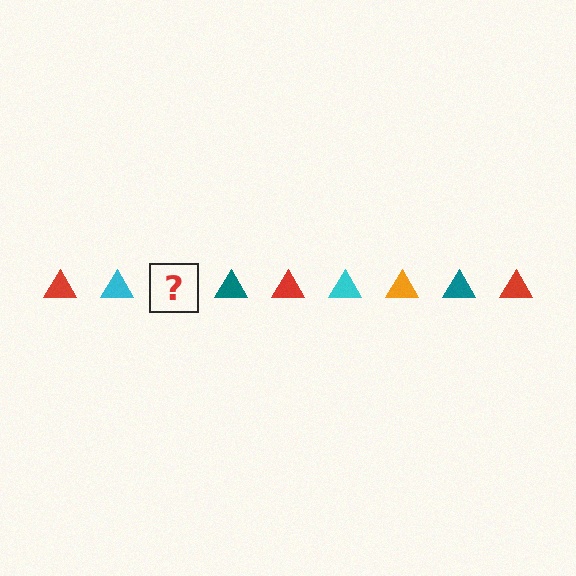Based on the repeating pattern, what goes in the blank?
The blank should be an orange triangle.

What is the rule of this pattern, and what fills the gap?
The rule is that the pattern cycles through red, cyan, orange, teal triangles. The gap should be filled with an orange triangle.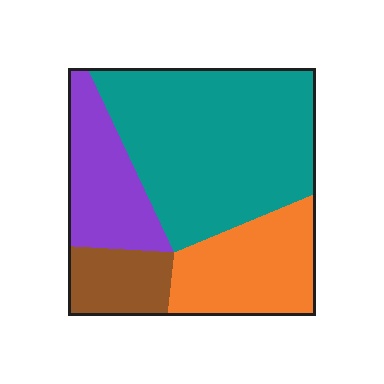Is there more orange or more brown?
Orange.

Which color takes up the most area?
Teal, at roughly 50%.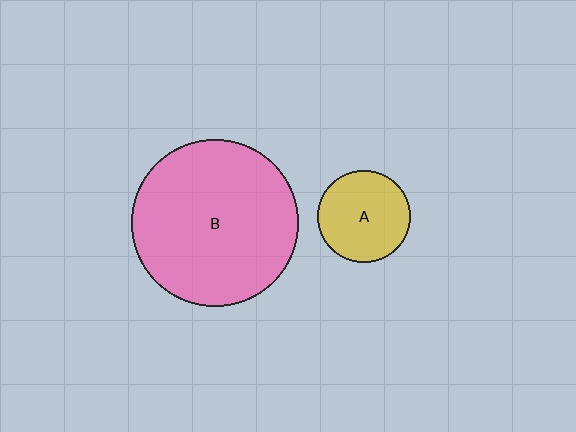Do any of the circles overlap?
No, none of the circles overlap.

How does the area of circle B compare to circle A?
Approximately 3.2 times.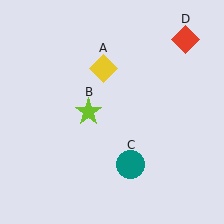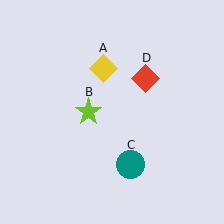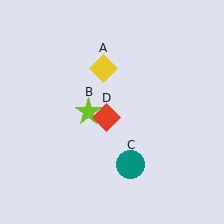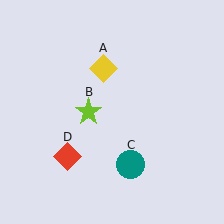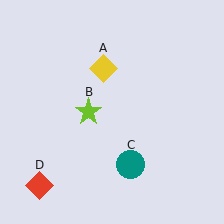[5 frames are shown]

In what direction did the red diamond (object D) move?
The red diamond (object D) moved down and to the left.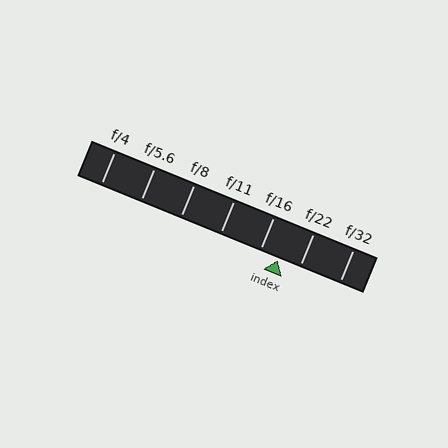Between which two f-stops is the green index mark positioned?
The index mark is between f/16 and f/22.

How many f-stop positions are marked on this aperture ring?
There are 7 f-stop positions marked.